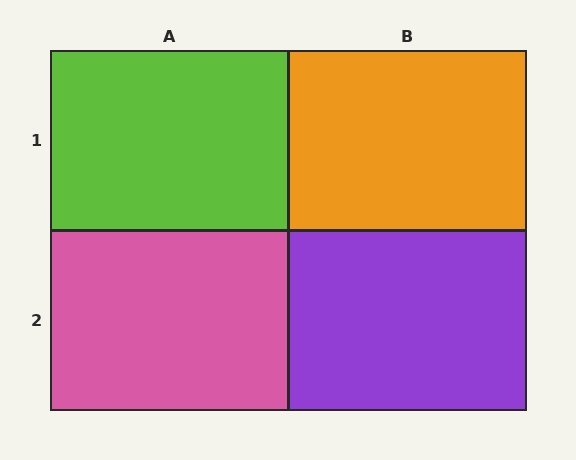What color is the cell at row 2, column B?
Purple.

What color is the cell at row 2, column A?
Pink.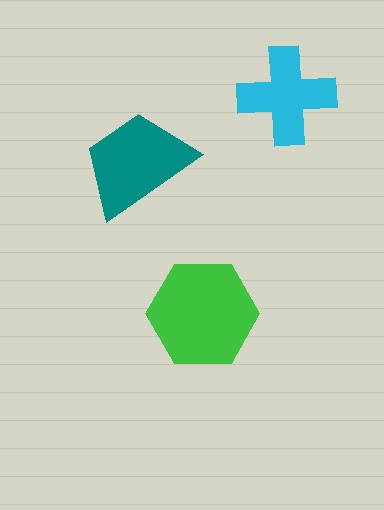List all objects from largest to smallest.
The green hexagon, the teal trapezoid, the cyan cross.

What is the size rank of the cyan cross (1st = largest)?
3rd.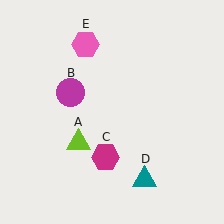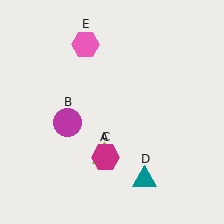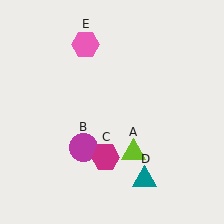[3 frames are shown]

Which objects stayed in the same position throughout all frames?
Magenta hexagon (object C) and teal triangle (object D) and pink hexagon (object E) remained stationary.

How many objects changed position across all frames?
2 objects changed position: lime triangle (object A), magenta circle (object B).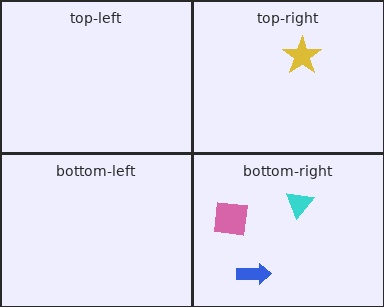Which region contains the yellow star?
The top-right region.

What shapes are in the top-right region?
The yellow star.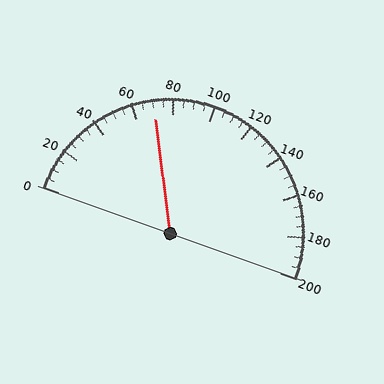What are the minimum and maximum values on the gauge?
The gauge ranges from 0 to 200.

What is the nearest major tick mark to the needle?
The nearest major tick mark is 80.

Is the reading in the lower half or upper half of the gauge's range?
The reading is in the lower half of the range (0 to 200).